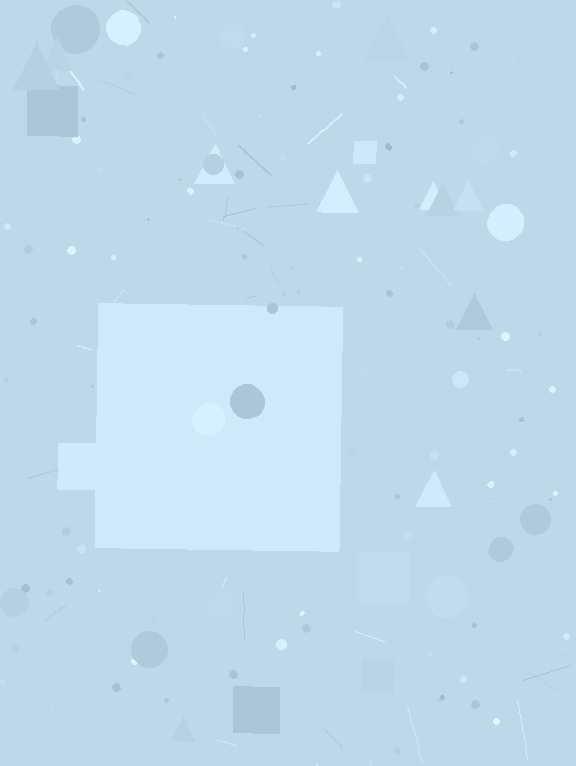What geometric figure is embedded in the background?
A square is embedded in the background.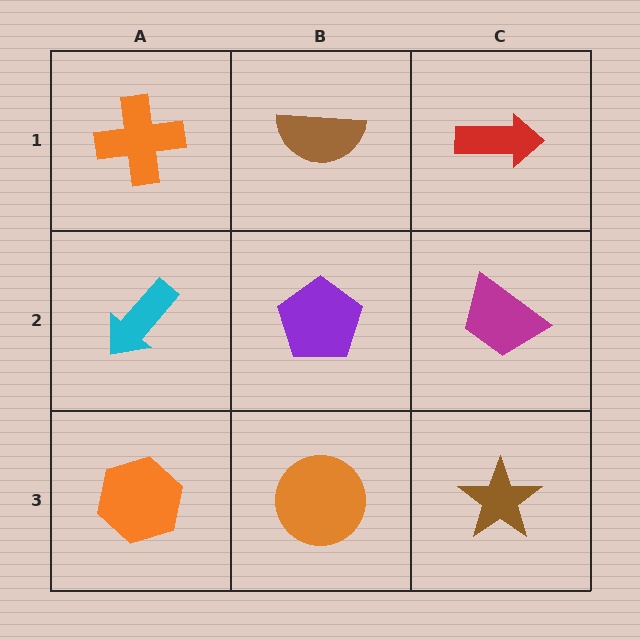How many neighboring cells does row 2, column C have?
3.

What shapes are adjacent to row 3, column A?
A cyan arrow (row 2, column A), an orange circle (row 3, column B).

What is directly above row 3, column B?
A purple pentagon.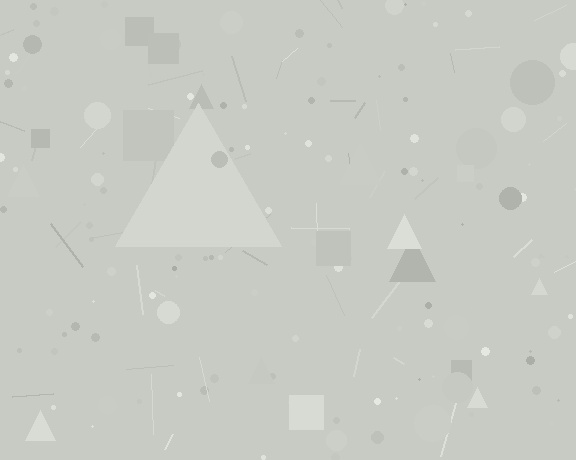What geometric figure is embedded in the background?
A triangle is embedded in the background.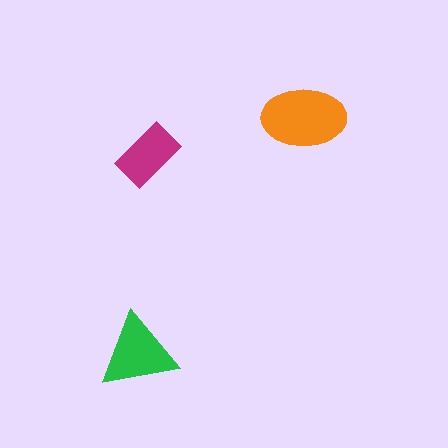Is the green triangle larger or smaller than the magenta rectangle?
Larger.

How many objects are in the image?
There are 3 objects in the image.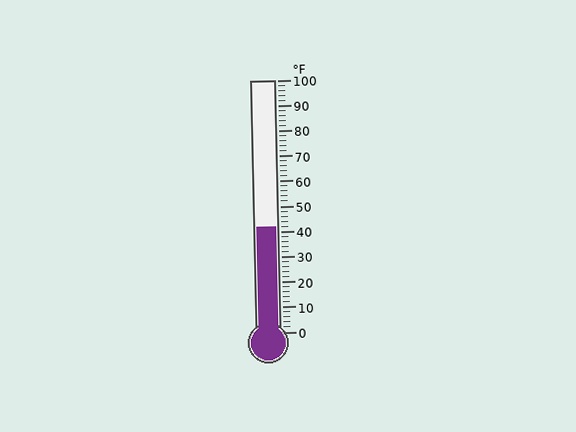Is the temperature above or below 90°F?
The temperature is below 90°F.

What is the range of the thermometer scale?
The thermometer scale ranges from 0°F to 100°F.